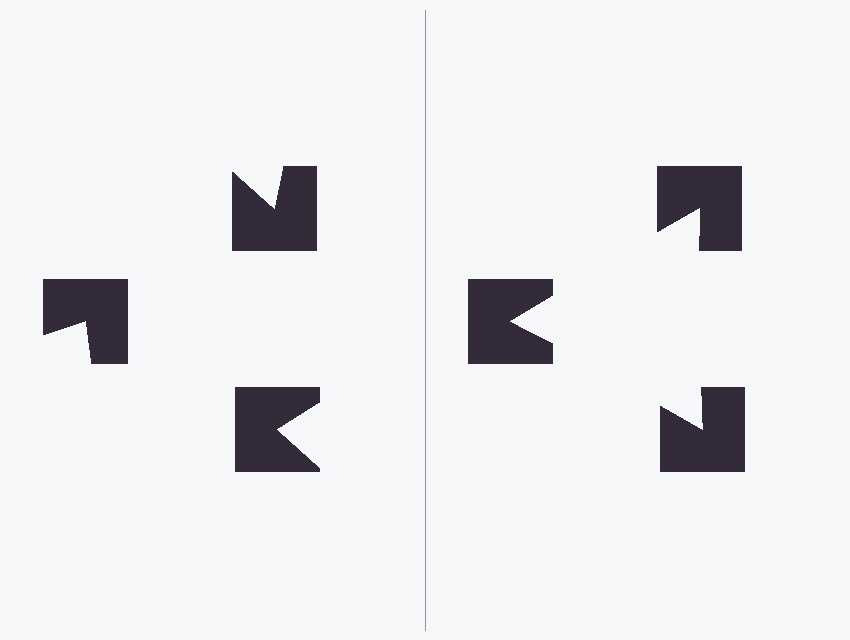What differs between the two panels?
The notched squares are positioned identically on both sides; only the wedge orientations differ. On the right they align to a triangle; on the left they are misaligned.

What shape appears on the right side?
An illusory triangle.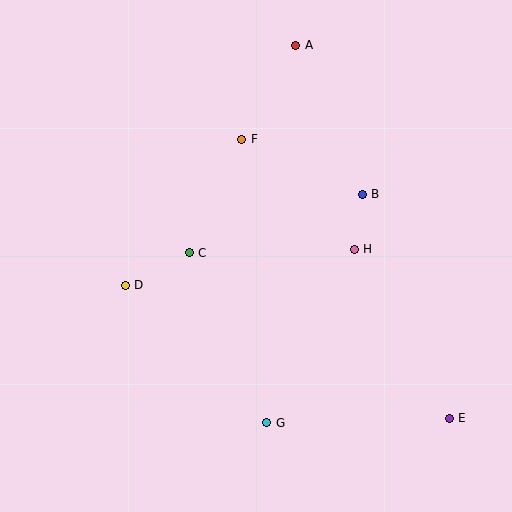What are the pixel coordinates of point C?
Point C is at (189, 253).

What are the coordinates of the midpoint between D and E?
The midpoint between D and E is at (287, 352).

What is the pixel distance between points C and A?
The distance between C and A is 233 pixels.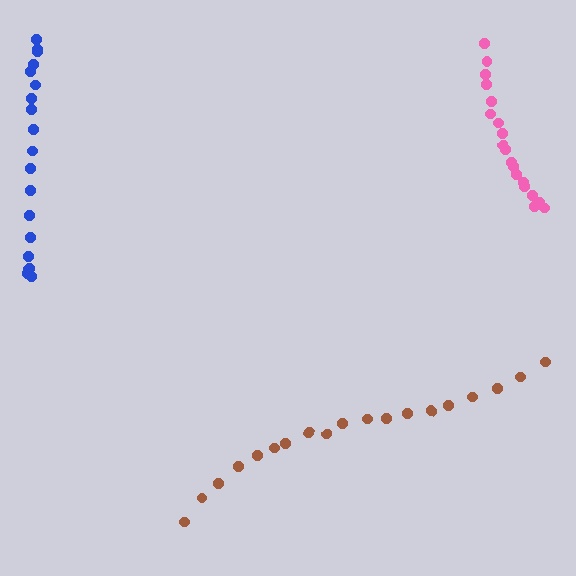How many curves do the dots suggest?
There are 3 distinct paths.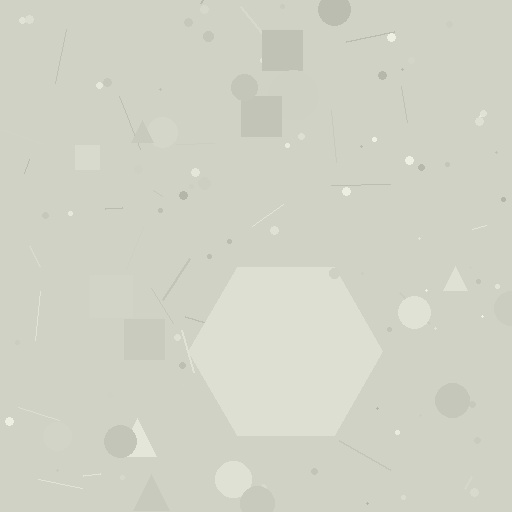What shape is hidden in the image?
A hexagon is hidden in the image.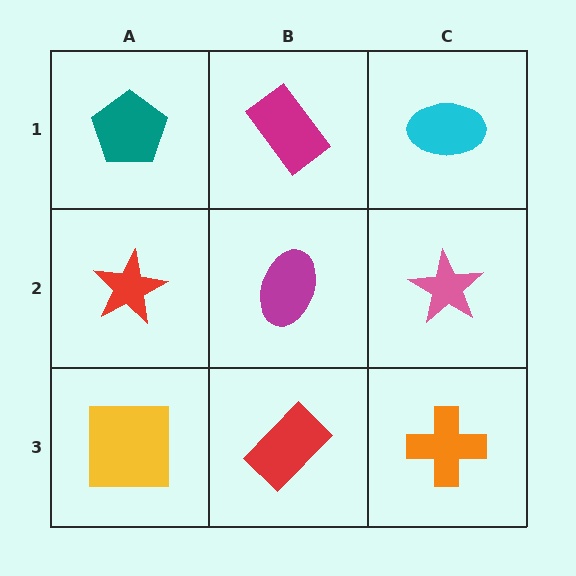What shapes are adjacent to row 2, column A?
A teal pentagon (row 1, column A), a yellow square (row 3, column A), a magenta ellipse (row 2, column B).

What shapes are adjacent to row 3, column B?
A magenta ellipse (row 2, column B), a yellow square (row 3, column A), an orange cross (row 3, column C).